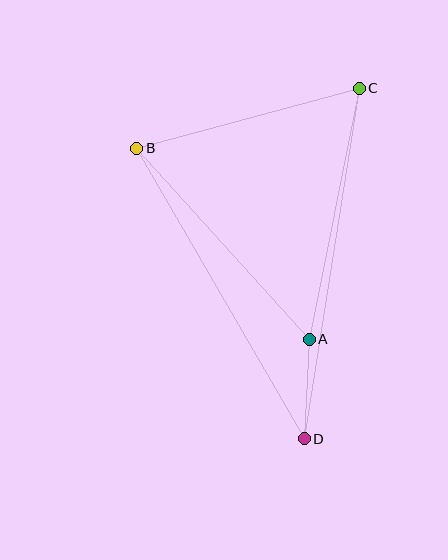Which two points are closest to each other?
Points A and D are closest to each other.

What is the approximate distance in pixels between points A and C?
The distance between A and C is approximately 256 pixels.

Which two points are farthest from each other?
Points C and D are farthest from each other.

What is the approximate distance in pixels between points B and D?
The distance between B and D is approximately 335 pixels.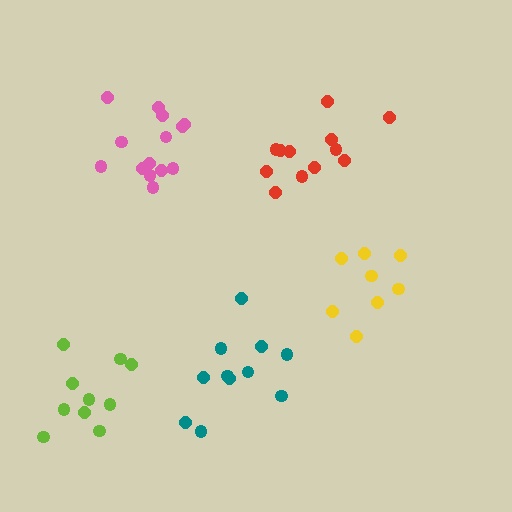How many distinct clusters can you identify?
There are 5 distinct clusters.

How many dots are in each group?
Group 1: 12 dots, Group 2: 11 dots, Group 3: 14 dots, Group 4: 8 dots, Group 5: 10 dots (55 total).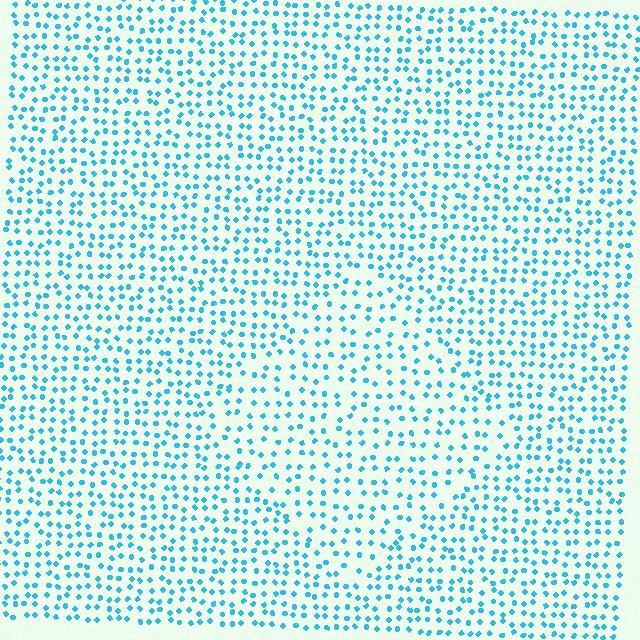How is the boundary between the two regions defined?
The boundary is defined by a change in element density (approximately 1.4x ratio). All elements are the same color, size, and shape.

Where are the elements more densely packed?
The elements are more densely packed outside the diamond boundary.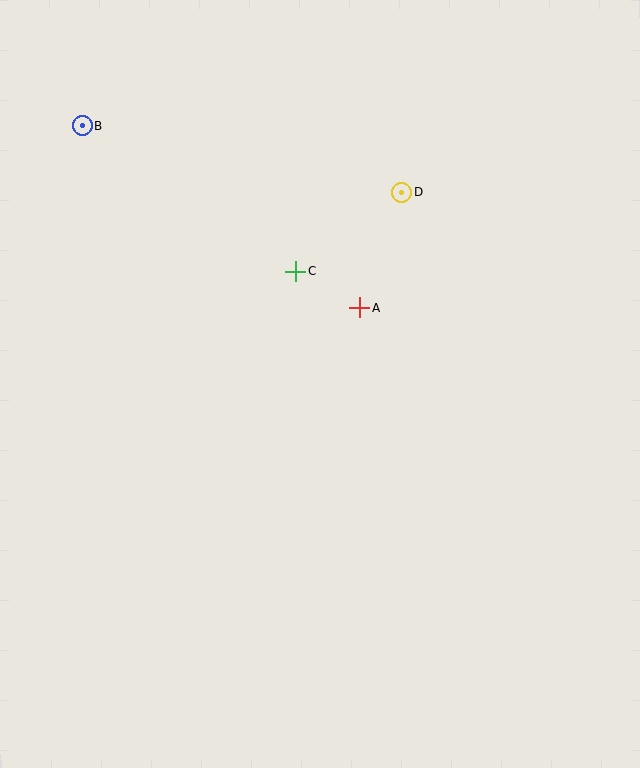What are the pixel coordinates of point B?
Point B is at (82, 126).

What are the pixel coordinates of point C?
Point C is at (296, 271).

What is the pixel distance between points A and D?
The distance between A and D is 123 pixels.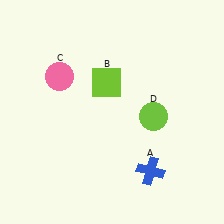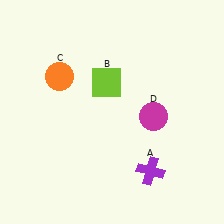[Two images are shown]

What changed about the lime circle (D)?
In Image 1, D is lime. In Image 2, it changed to magenta.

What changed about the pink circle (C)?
In Image 1, C is pink. In Image 2, it changed to orange.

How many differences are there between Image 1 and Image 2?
There are 3 differences between the two images.